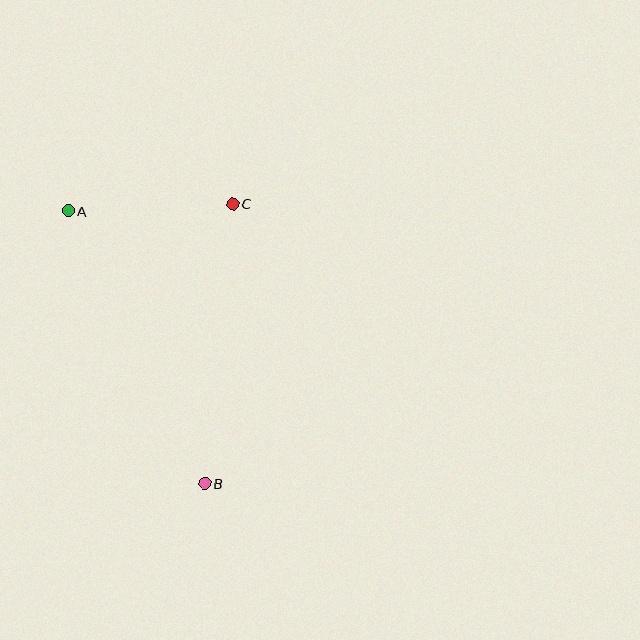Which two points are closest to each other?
Points A and C are closest to each other.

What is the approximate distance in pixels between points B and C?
The distance between B and C is approximately 281 pixels.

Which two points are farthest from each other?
Points A and B are farthest from each other.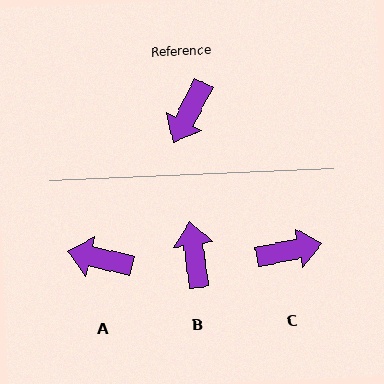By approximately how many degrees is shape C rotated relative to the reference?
Approximately 129 degrees counter-clockwise.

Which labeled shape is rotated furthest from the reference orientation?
B, about 145 degrees away.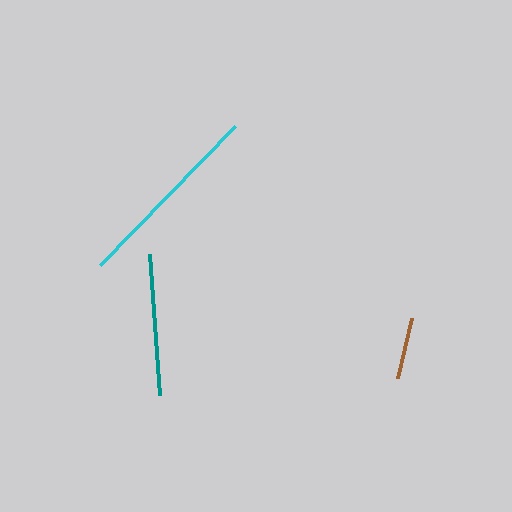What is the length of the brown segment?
The brown segment is approximately 61 pixels long.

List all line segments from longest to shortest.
From longest to shortest: cyan, teal, brown.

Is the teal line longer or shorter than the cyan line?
The cyan line is longer than the teal line.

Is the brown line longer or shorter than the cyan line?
The cyan line is longer than the brown line.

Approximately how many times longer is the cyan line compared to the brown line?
The cyan line is approximately 3.2 times the length of the brown line.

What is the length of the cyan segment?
The cyan segment is approximately 194 pixels long.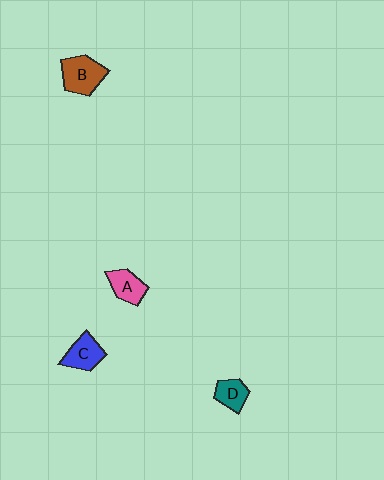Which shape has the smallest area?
Shape D (teal).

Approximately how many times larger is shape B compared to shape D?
Approximately 1.7 times.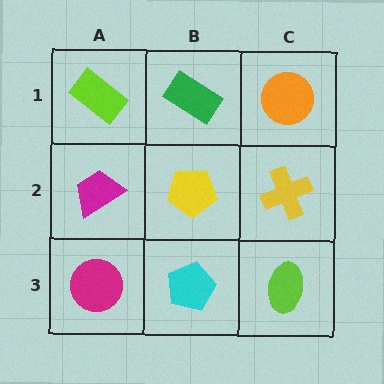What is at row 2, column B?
A yellow pentagon.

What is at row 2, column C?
A yellow cross.